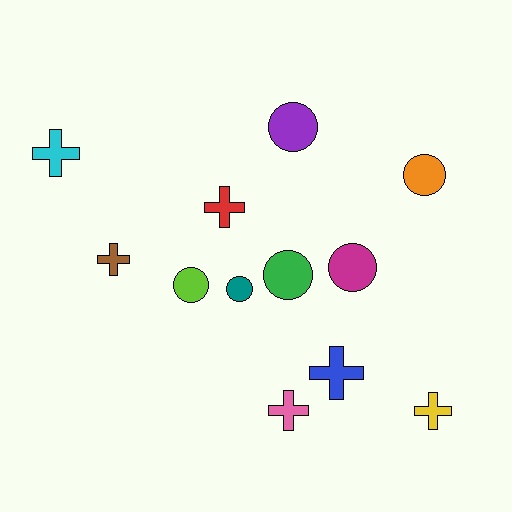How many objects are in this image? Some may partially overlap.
There are 12 objects.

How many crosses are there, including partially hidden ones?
There are 6 crosses.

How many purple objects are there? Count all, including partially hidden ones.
There is 1 purple object.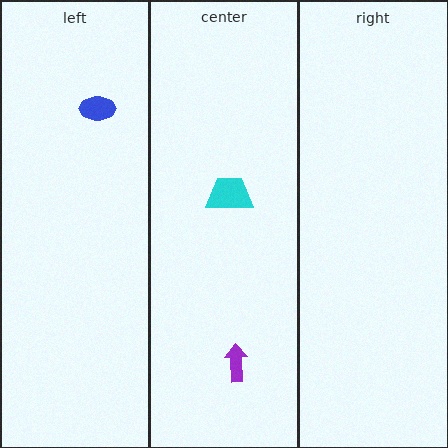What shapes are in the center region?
The cyan trapezoid, the purple arrow.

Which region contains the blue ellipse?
The left region.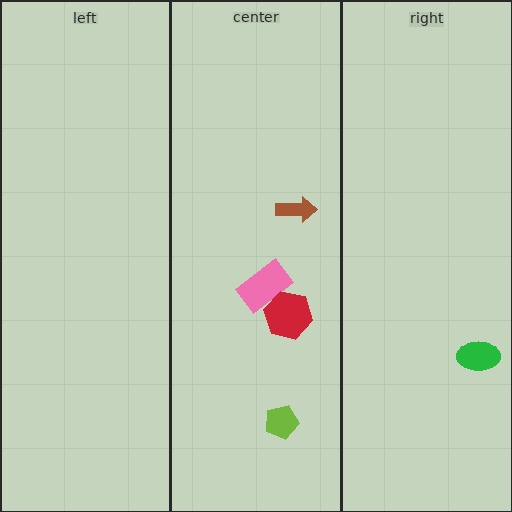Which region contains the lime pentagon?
The center region.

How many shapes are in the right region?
1.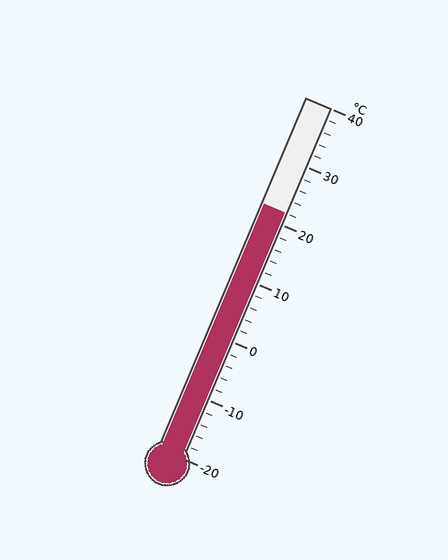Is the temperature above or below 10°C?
The temperature is above 10°C.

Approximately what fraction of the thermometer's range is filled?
The thermometer is filled to approximately 70% of its range.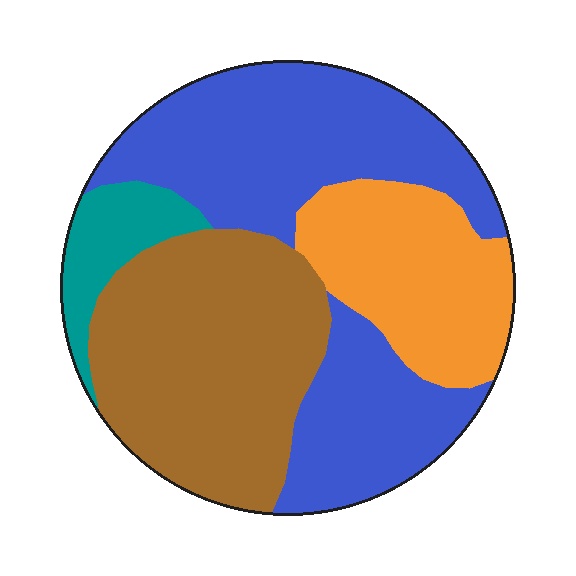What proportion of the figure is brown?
Brown takes up about one third (1/3) of the figure.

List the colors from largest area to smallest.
From largest to smallest: blue, brown, orange, teal.